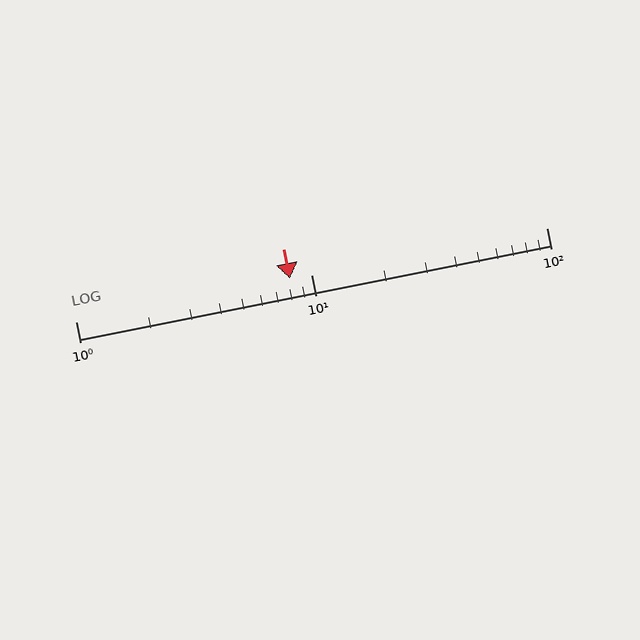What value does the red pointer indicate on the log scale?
The pointer indicates approximately 8.1.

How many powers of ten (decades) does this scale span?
The scale spans 2 decades, from 1 to 100.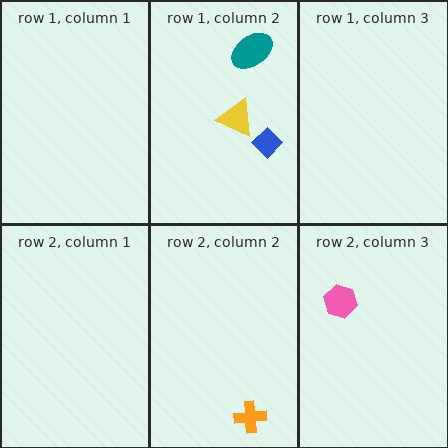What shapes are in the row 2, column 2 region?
The orange cross.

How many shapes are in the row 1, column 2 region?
3.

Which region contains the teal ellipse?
The row 1, column 2 region.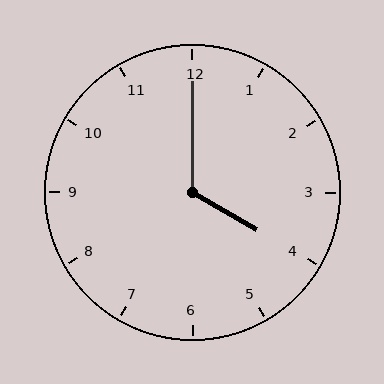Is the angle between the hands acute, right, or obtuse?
It is obtuse.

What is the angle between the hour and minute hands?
Approximately 120 degrees.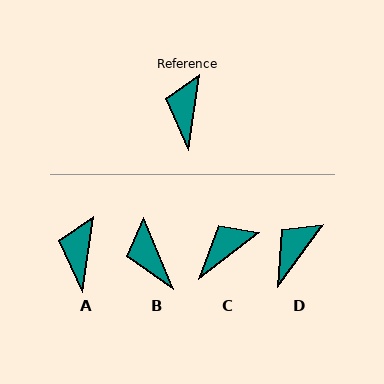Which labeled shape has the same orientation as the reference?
A.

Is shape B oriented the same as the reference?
No, it is off by about 31 degrees.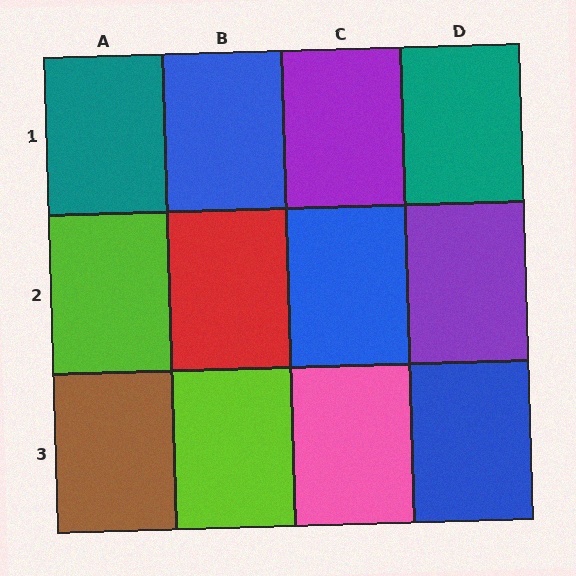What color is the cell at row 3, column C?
Pink.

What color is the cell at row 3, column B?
Lime.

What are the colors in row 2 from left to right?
Lime, red, blue, purple.